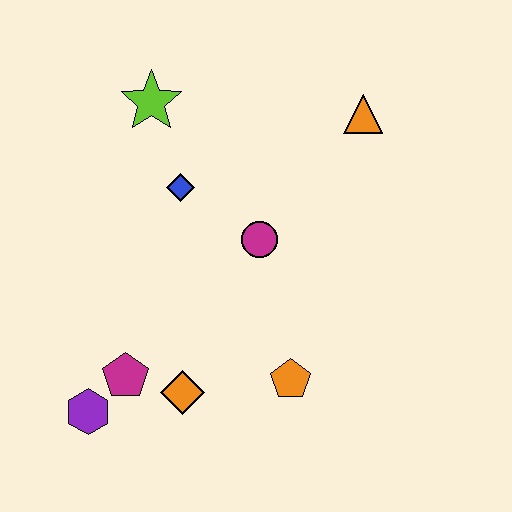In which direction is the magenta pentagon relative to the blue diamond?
The magenta pentagon is below the blue diamond.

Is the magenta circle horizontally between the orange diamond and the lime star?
No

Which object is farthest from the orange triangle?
The purple hexagon is farthest from the orange triangle.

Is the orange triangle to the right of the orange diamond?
Yes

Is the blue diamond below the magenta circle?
No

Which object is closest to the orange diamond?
The magenta pentagon is closest to the orange diamond.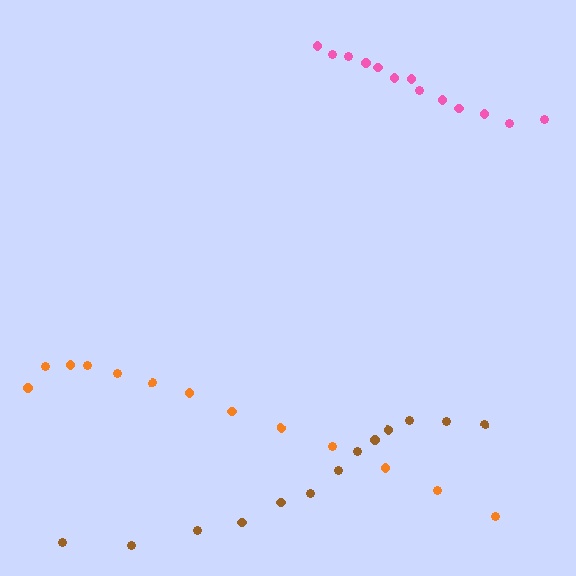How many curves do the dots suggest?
There are 3 distinct paths.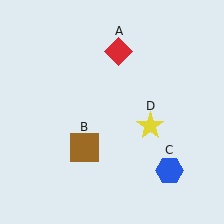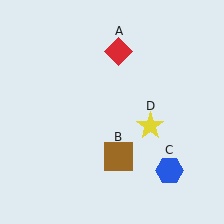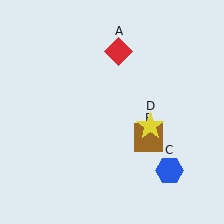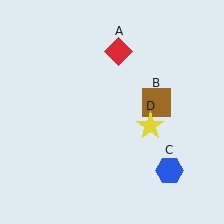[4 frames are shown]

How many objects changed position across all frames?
1 object changed position: brown square (object B).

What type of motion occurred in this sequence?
The brown square (object B) rotated counterclockwise around the center of the scene.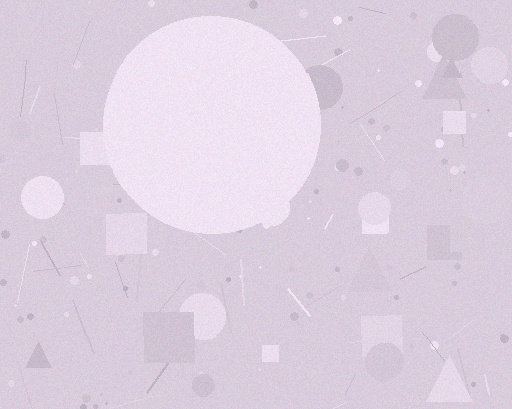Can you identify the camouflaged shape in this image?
The camouflaged shape is a circle.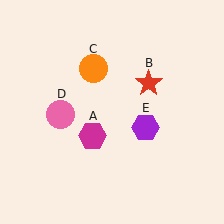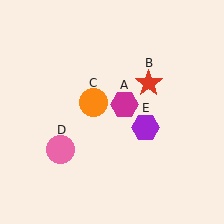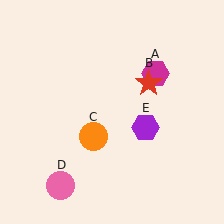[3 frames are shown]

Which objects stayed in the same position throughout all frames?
Red star (object B) and purple hexagon (object E) remained stationary.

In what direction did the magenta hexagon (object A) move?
The magenta hexagon (object A) moved up and to the right.